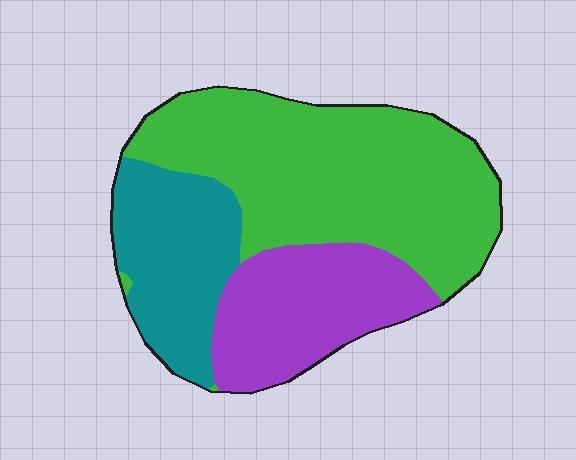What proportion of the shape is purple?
Purple takes up about one quarter (1/4) of the shape.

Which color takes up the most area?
Green, at roughly 50%.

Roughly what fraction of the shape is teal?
Teal covers 23% of the shape.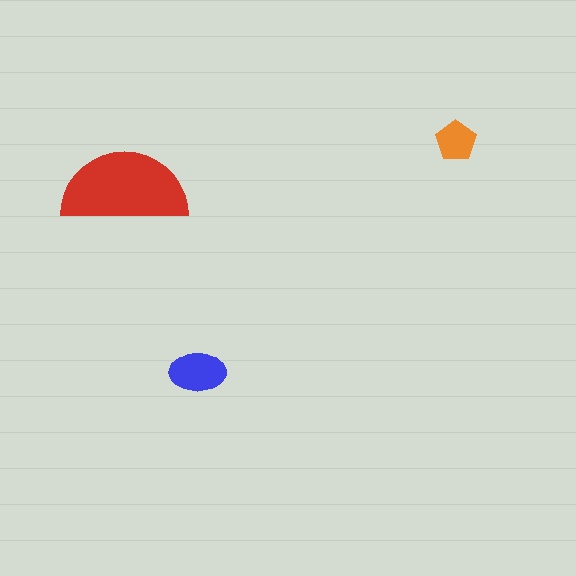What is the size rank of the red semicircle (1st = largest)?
1st.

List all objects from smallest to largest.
The orange pentagon, the blue ellipse, the red semicircle.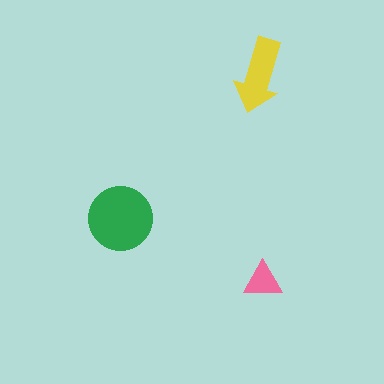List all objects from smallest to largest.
The pink triangle, the yellow arrow, the green circle.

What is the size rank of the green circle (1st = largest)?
1st.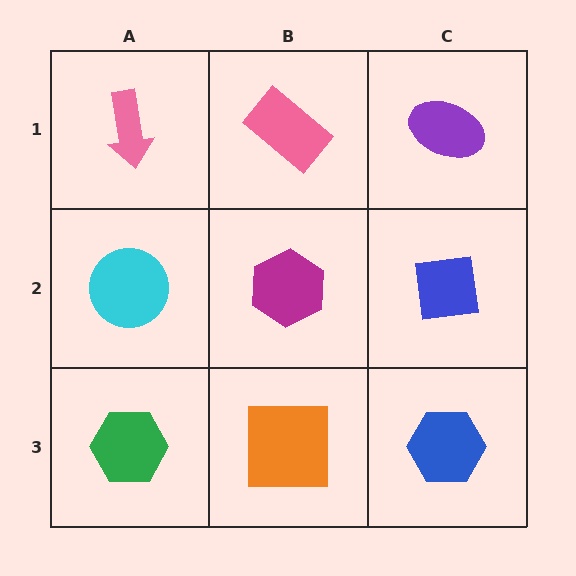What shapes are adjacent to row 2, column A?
A pink arrow (row 1, column A), a green hexagon (row 3, column A), a magenta hexagon (row 2, column B).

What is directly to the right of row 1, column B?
A purple ellipse.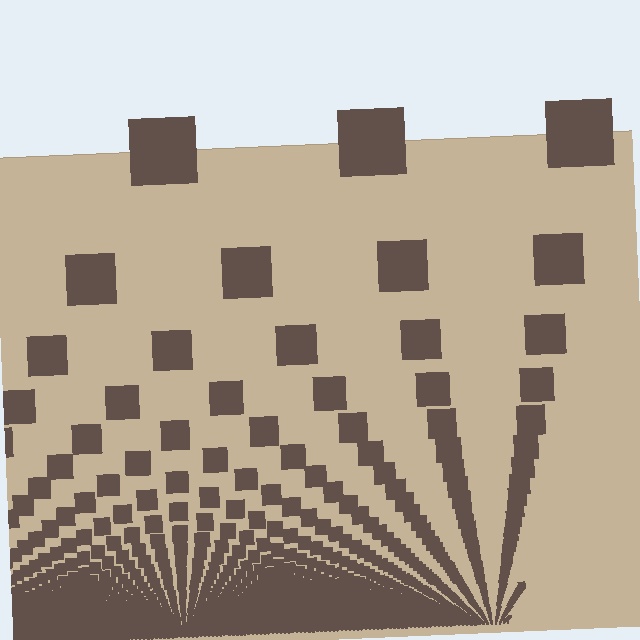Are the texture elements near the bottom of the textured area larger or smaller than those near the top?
Smaller. The gradient is inverted — elements near the bottom are smaller and denser.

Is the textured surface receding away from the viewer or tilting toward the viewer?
The surface appears to tilt toward the viewer. Texture elements get larger and sparser toward the top.